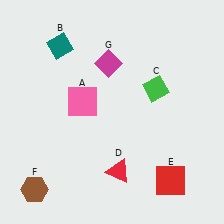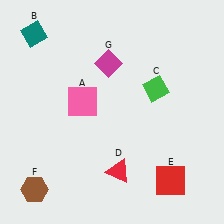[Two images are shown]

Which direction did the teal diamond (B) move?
The teal diamond (B) moved left.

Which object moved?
The teal diamond (B) moved left.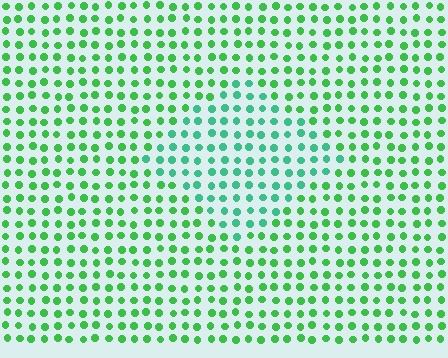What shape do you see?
I see a diamond.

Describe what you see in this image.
The image is filled with small green elements in a uniform arrangement. A diamond-shaped region is visible where the elements are tinted to a slightly different hue, forming a subtle color boundary.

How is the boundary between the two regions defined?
The boundary is defined purely by a slight shift in hue (about 31 degrees). Spacing, size, and orientation are identical on both sides.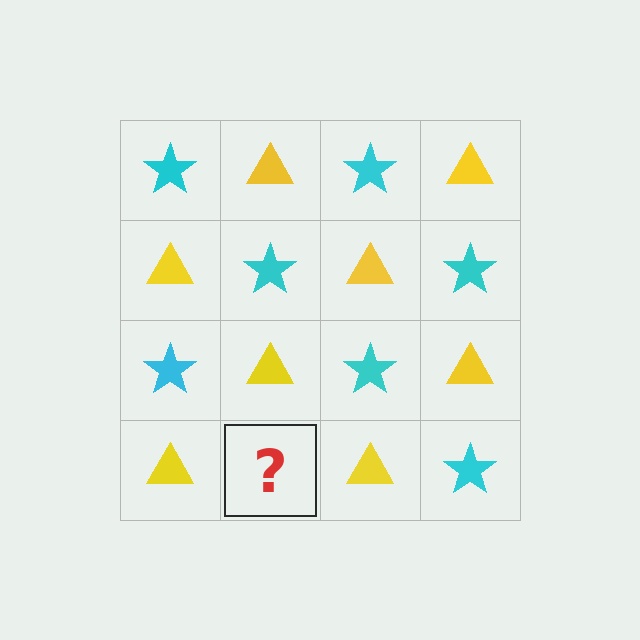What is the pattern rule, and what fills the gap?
The rule is that it alternates cyan star and yellow triangle in a checkerboard pattern. The gap should be filled with a cyan star.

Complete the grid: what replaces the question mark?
The question mark should be replaced with a cyan star.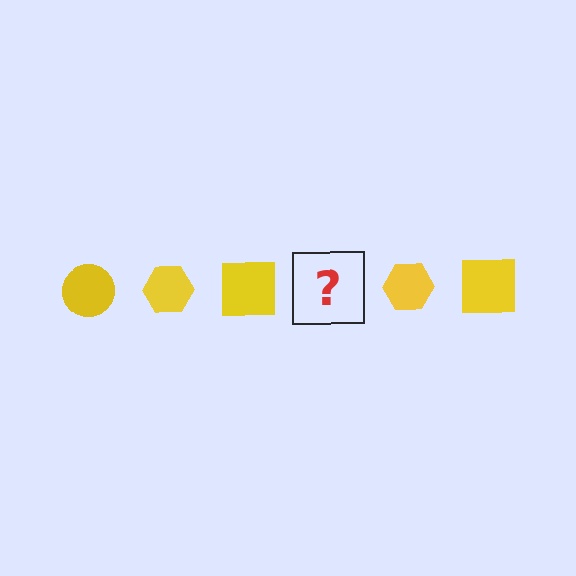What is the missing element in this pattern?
The missing element is a yellow circle.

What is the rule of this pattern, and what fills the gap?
The rule is that the pattern cycles through circle, hexagon, square shapes in yellow. The gap should be filled with a yellow circle.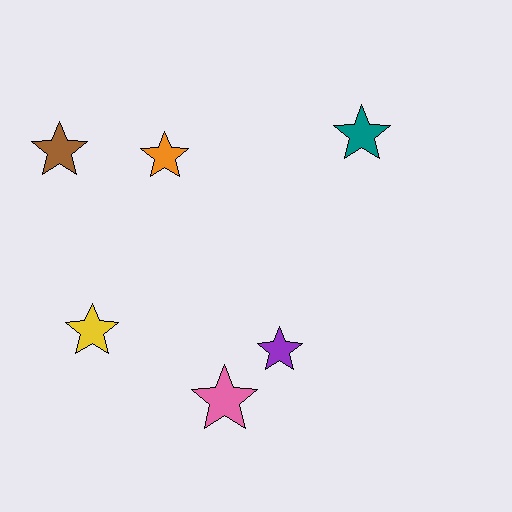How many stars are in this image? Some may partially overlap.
There are 6 stars.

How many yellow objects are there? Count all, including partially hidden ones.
There is 1 yellow object.